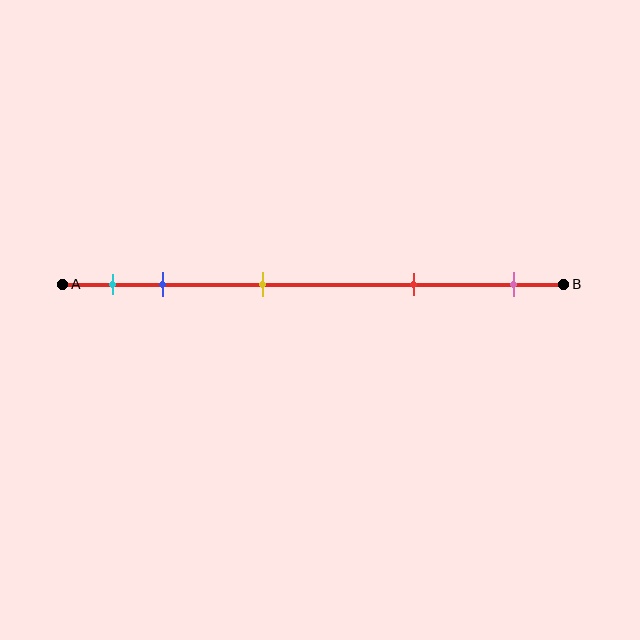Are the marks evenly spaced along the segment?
No, the marks are not evenly spaced.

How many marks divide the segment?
There are 5 marks dividing the segment.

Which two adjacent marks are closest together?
The cyan and blue marks are the closest adjacent pair.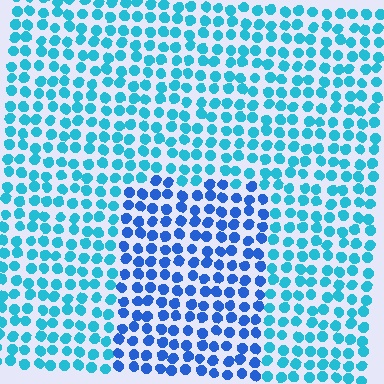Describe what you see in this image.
The image is filled with small cyan elements in a uniform arrangement. A rectangle-shaped region is visible where the elements are tinted to a slightly different hue, forming a subtle color boundary.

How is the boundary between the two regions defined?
The boundary is defined purely by a slight shift in hue (about 32 degrees). Spacing, size, and orientation are identical on both sides.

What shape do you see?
I see a rectangle.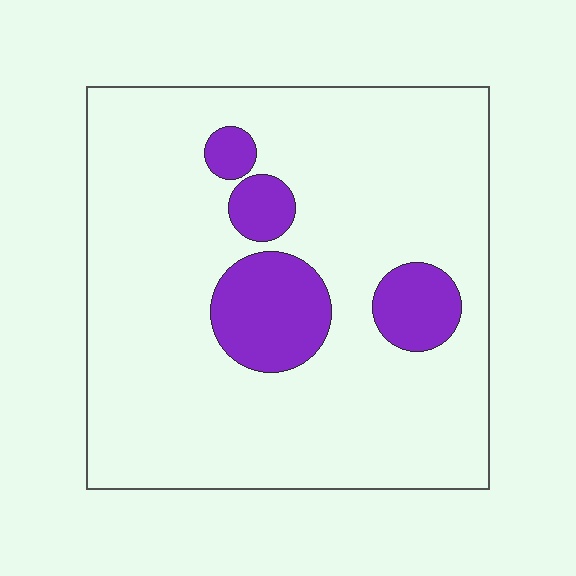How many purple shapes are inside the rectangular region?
4.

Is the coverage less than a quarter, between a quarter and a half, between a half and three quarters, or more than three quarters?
Less than a quarter.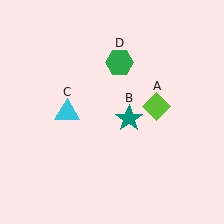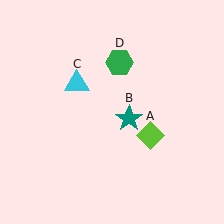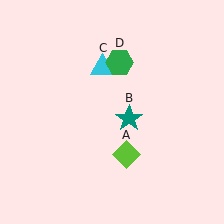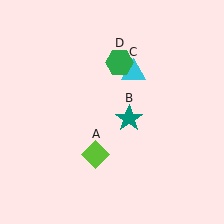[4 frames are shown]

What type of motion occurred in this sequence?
The lime diamond (object A), cyan triangle (object C) rotated clockwise around the center of the scene.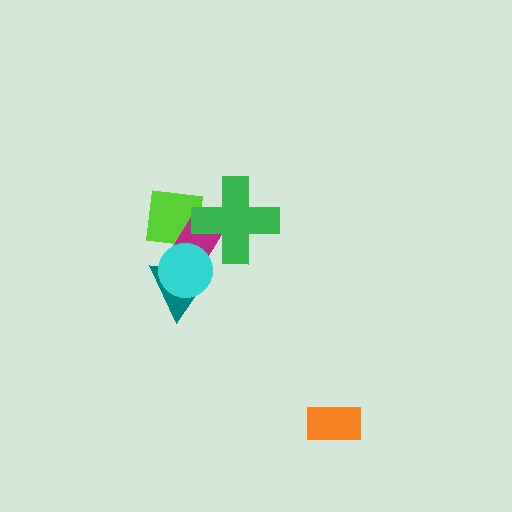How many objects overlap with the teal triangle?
2 objects overlap with the teal triangle.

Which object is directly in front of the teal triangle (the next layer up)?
The magenta rectangle is directly in front of the teal triangle.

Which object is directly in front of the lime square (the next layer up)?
The magenta rectangle is directly in front of the lime square.